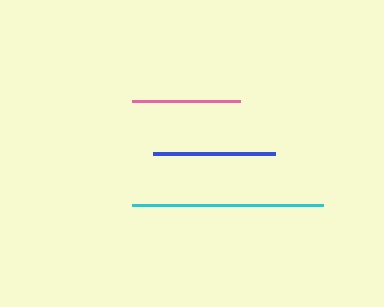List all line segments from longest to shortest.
From longest to shortest: cyan, blue, pink.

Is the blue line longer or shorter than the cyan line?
The cyan line is longer than the blue line.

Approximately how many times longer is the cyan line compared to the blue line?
The cyan line is approximately 1.6 times the length of the blue line.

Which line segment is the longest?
The cyan line is the longest at approximately 191 pixels.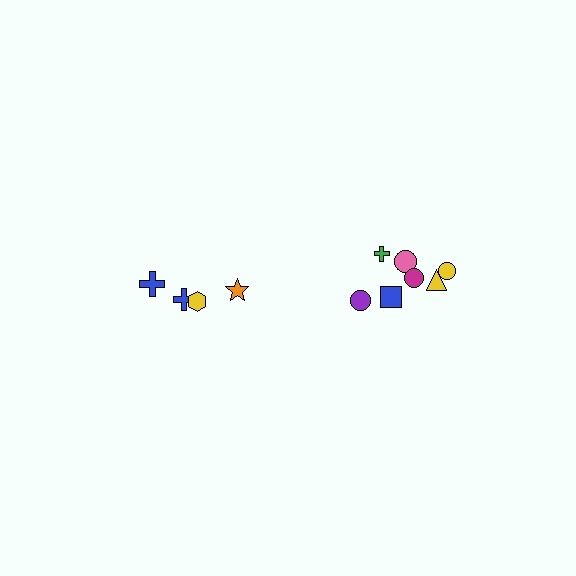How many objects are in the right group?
There are 7 objects.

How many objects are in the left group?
There are 4 objects.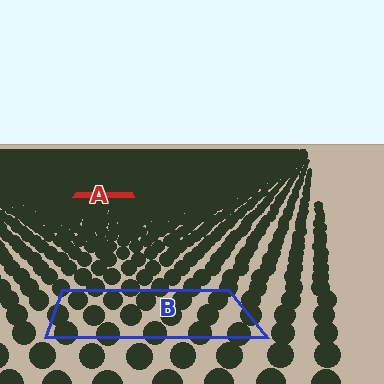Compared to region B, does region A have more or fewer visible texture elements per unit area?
Region A has more texture elements per unit area — they are packed more densely because it is farther away.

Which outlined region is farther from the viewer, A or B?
Region A is farther from the viewer — the texture elements inside it appear smaller and more densely packed.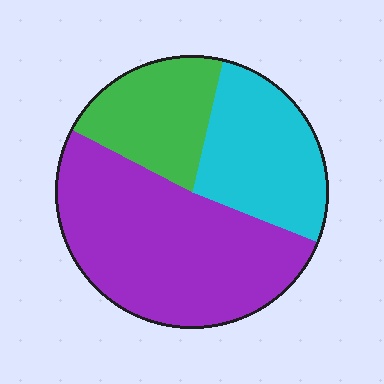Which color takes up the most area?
Purple, at roughly 50%.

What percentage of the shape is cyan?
Cyan covers around 25% of the shape.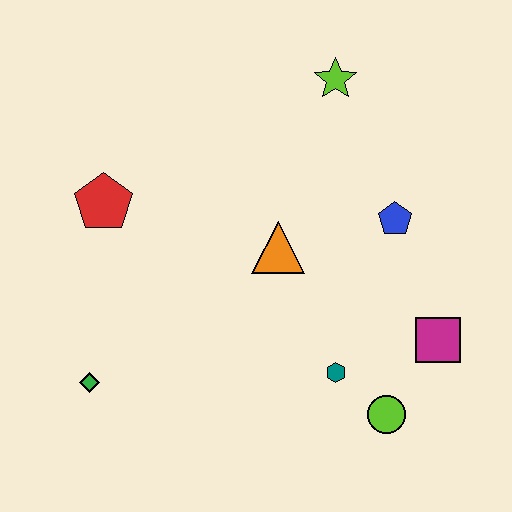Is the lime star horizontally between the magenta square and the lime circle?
No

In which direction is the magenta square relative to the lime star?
The magenta square is below the lime star.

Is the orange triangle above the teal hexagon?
Yes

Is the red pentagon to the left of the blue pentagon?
Yes